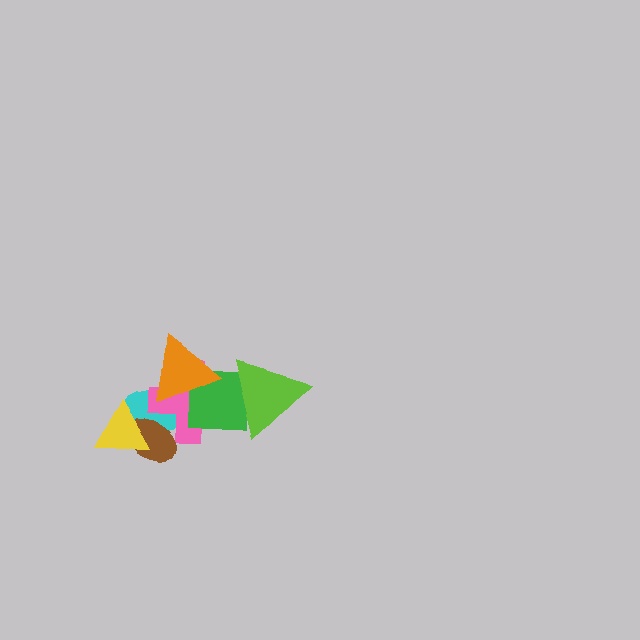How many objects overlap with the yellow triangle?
2 objects overlap with the yellow triangle.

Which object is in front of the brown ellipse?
The yellow triangle is in front of the brown ellipse.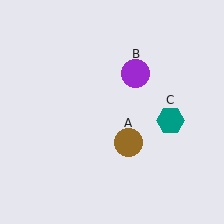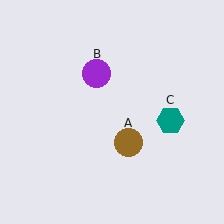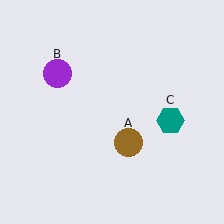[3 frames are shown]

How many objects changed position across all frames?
1 object changed position: purple circle (object B).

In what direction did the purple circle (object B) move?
The purple circle (object B) moved left.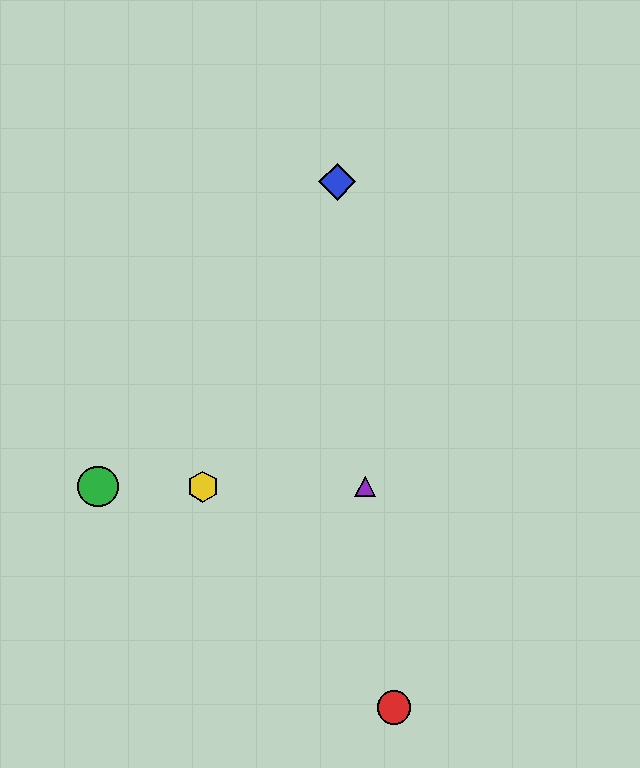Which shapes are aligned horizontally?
The green circle, the yellow hexagon, the purple triangle are aligned horizontally.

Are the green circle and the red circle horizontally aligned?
No, the green circle is at y≈487 and the red circle is at y≈707.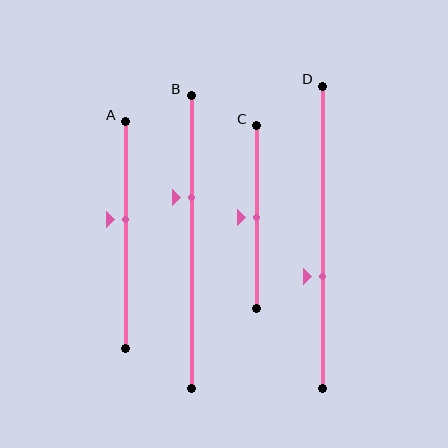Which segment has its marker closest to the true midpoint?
Segment C has its marker closest to the true midpoint.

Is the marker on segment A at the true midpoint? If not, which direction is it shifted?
No, the marker on segment A is shifted upward by about 7% of the segment length.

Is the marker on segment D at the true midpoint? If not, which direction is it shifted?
No, the marker on segment D is shifted downward by about 13% of the segment length.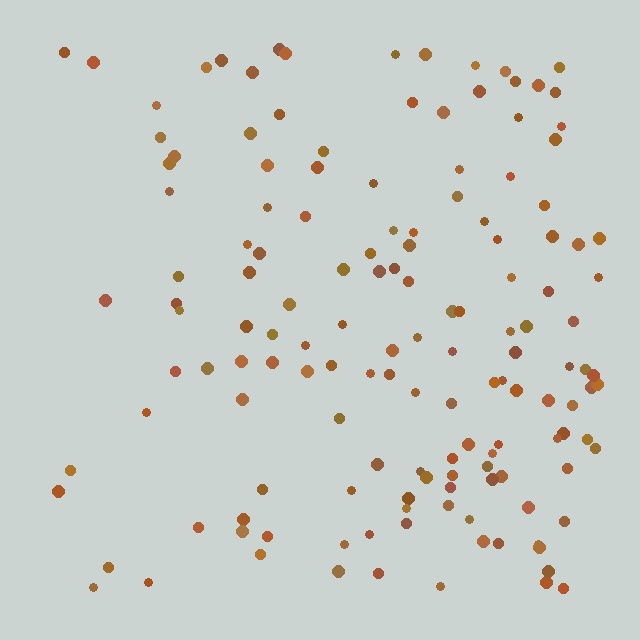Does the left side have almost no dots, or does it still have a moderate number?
Still a moderate number, just noticeably fewer than the right.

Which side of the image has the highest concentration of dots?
The right.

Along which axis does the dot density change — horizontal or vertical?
Horizontal.